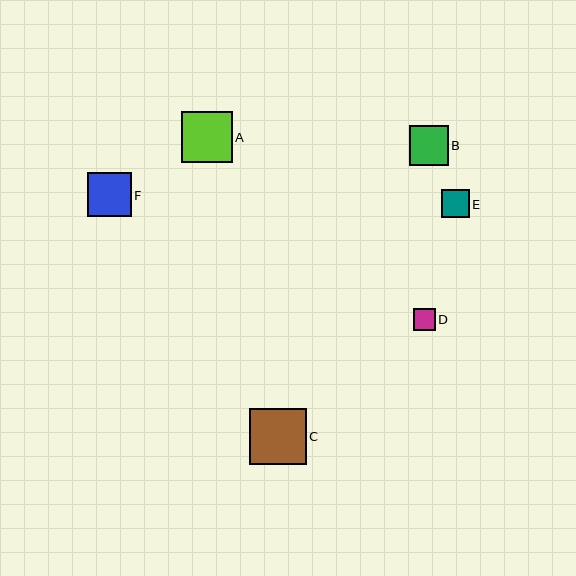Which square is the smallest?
Square D is the smallest with a size of approximately 21 pixels.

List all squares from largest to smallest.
From largest to smallest: C, A, F, B, E, D.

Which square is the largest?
Square C is the largest with a size of approximately 57 pixels.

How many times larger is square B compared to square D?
Square B is approximately 1.8 times the size of square D.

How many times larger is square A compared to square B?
Square A is approximately 1.3 times the size of square B.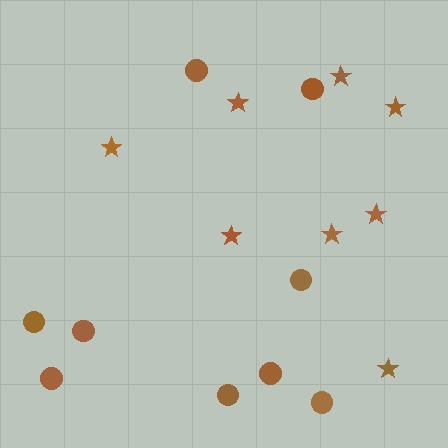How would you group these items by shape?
There are 2 groups: one group of stars (8) and one group of circles (9).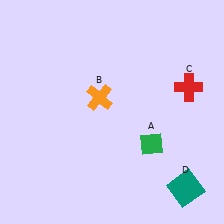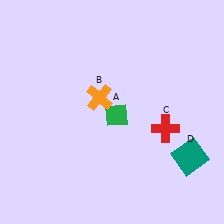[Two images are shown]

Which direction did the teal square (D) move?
The teal square (D) moved up.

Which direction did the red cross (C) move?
The red cross (C) moved down.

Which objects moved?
The objects that moved are: the green diamond (A), the red cross (C), the teal square (D).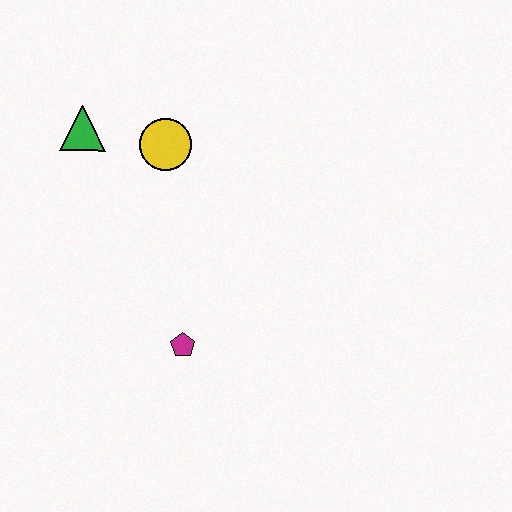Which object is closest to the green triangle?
The yellow circle is closest to the green triangle.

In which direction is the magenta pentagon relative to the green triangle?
The magenta pentagon is below the green triangle.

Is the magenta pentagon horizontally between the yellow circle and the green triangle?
No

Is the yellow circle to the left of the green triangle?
No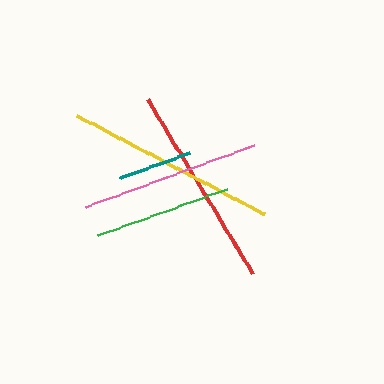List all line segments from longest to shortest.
From longest to shortest: yellow, red, pink, green, teal.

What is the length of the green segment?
The green segment is approximately 138 pixels long.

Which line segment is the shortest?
The teal line is the shortest at approximately 73 pixels.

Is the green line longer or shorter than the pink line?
The pink line is longer than the green line.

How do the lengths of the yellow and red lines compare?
The yellow and red lines are approximately the same length.